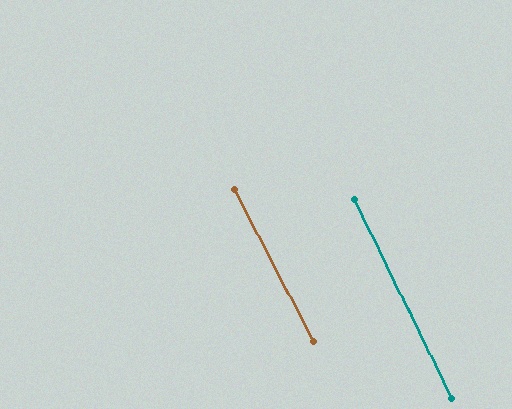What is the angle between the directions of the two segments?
Approximately 2 degrees.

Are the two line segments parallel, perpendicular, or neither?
Parallel — their directions differ by only 1.6°.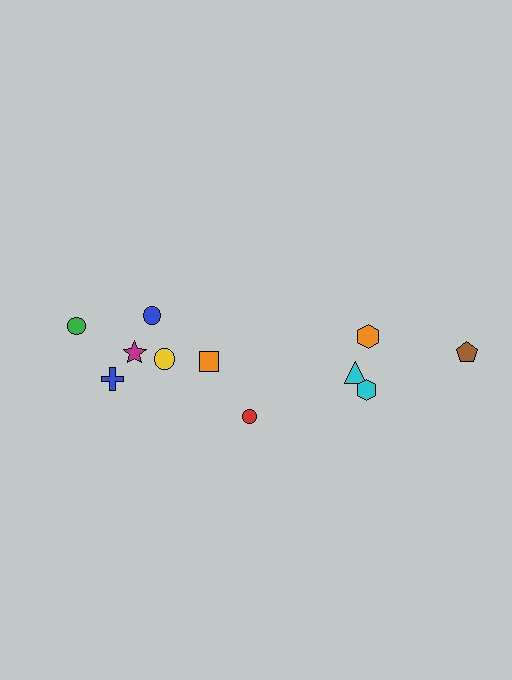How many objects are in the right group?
There are 4 objects.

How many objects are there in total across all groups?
There are 11 objects.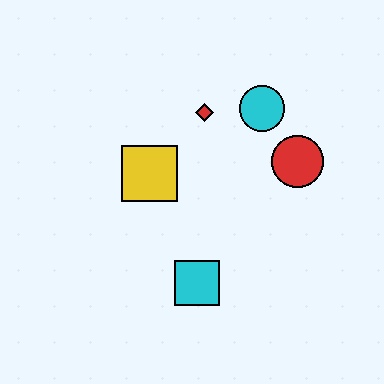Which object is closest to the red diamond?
The cyan circle is closest to the red diamond.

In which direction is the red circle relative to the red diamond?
The red circle is to the right of the red diamond.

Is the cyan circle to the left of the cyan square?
No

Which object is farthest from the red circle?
The cyan square is farthest from the red circle.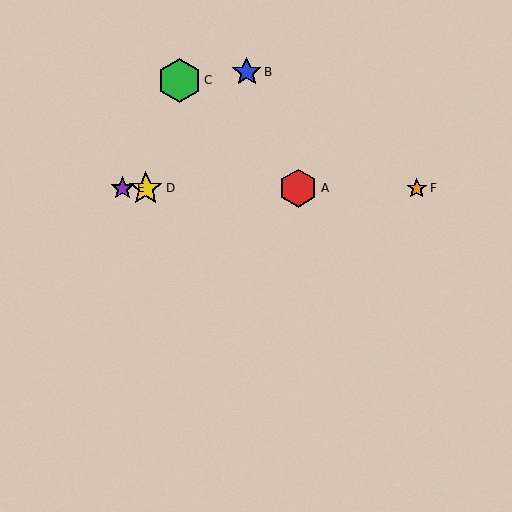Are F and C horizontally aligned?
No, F is at y≈188 and C is at y≈80.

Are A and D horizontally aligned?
Yes, both are at y≈188.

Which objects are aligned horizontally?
Objects A, D, E, F are aligned horizontally.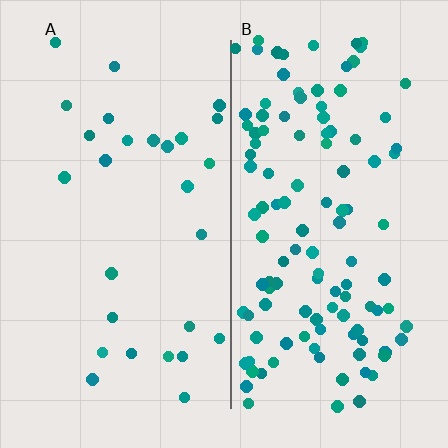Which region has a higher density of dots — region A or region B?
B (the right).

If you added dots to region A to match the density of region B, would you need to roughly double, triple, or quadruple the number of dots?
Approximately quadruple.